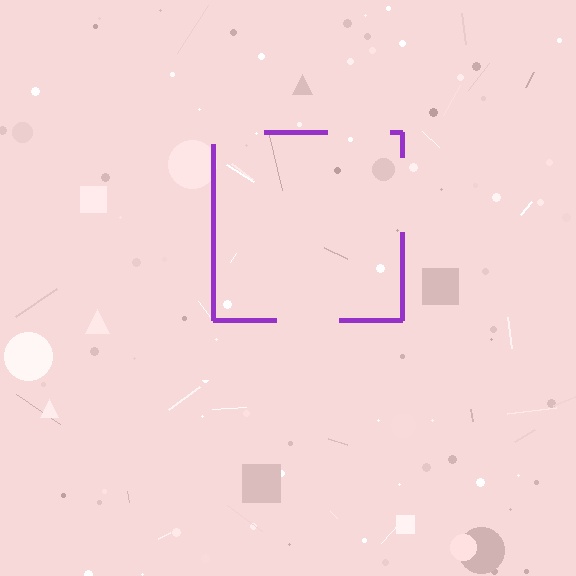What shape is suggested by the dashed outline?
The dashed outline suggests a square.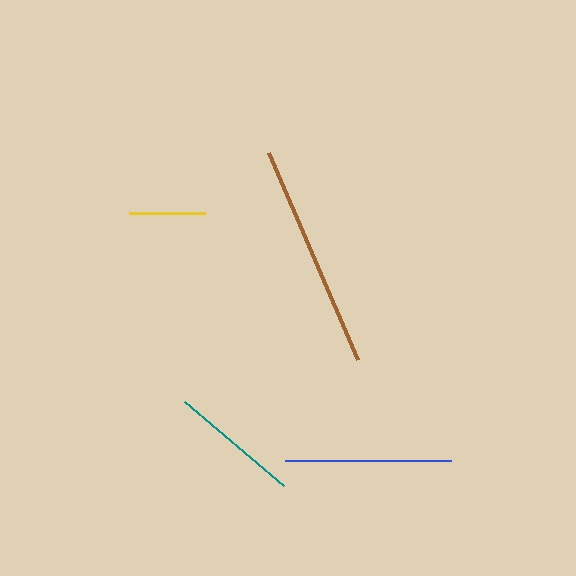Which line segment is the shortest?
The yellow line is the shortest at approximately 76 pixels.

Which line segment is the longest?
The brown line is the longest at approximately 225 pixels.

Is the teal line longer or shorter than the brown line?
The brown line is longer than the teal line.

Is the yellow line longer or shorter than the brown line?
The brown line is longer than the yellow line.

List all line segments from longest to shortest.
From longest to shortest: brown, blue, teal, yellow.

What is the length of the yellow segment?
The yellow segment is approximately 76 pixels long.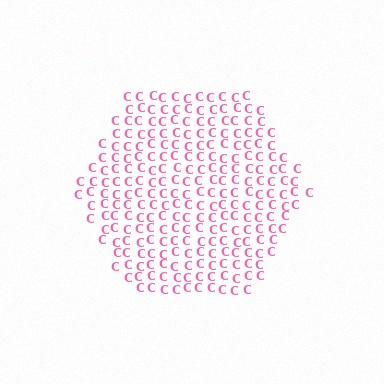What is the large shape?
The large shape is a hexagon.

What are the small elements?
The small elements are letter C's.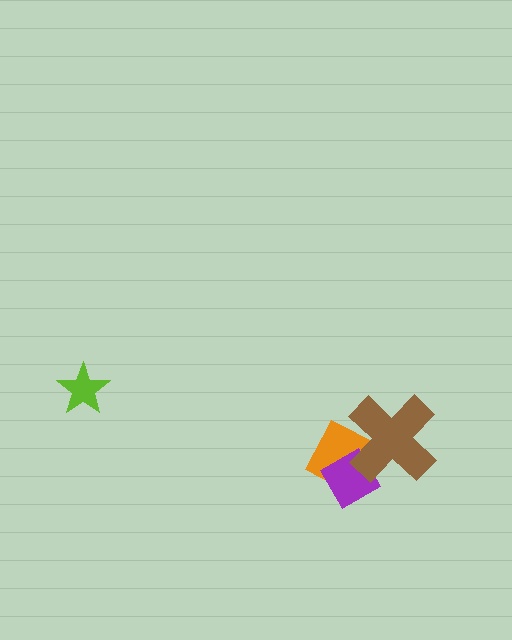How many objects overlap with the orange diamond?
2 objects overlap with the orange diamond.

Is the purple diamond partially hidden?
Yes, it is partially covered by another shape.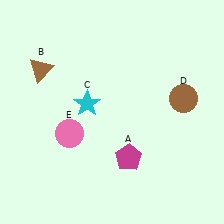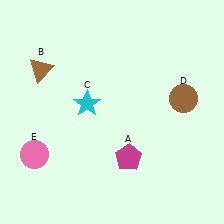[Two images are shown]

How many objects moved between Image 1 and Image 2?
1 object moved between the two images.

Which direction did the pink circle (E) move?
The pink circle (E) moved left.